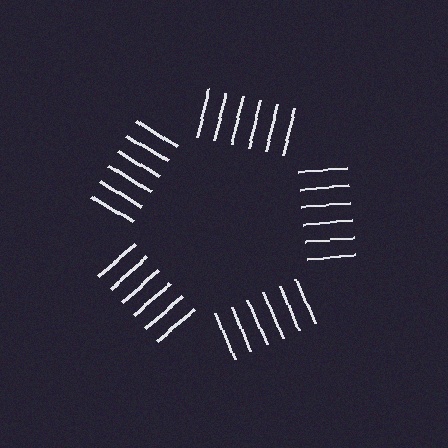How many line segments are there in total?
30 — 6 along each of the 5 edges.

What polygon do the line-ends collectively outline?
An illusory pentagon — the line segments terminate on its edges but no continuous stroke is drawn.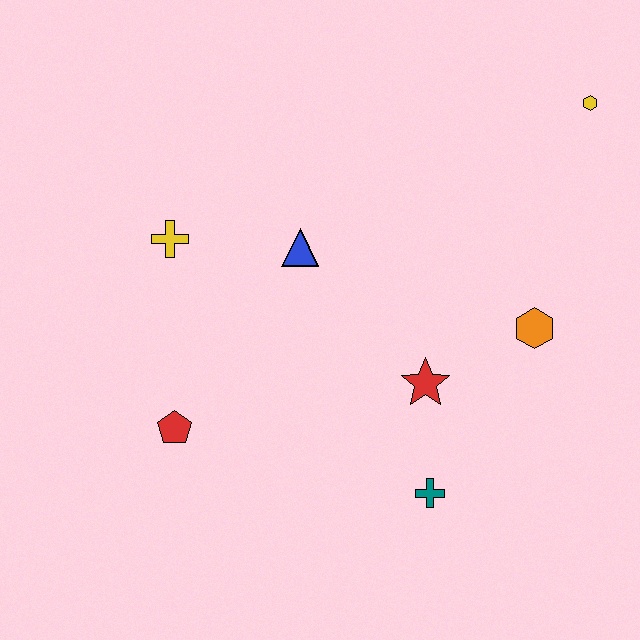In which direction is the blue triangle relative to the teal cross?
The blue triangle is above the teal cross.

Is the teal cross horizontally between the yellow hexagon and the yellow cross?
Yes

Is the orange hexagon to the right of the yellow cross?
Yes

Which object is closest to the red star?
The teal cross is closest to the red star.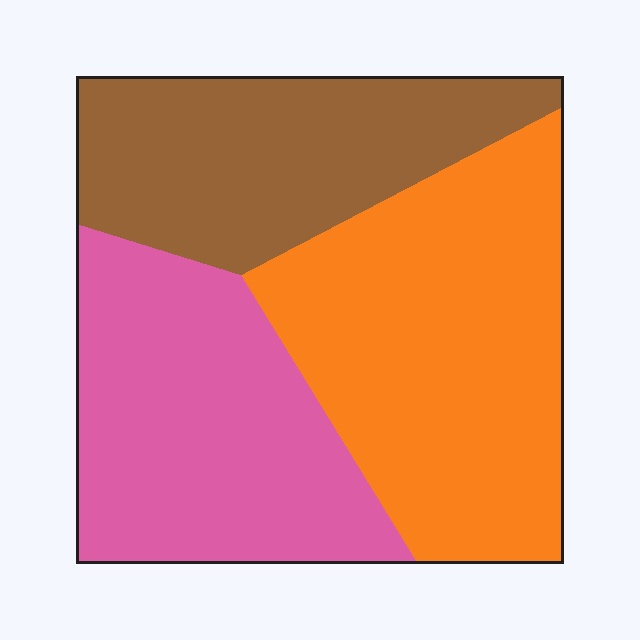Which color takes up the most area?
Orange, at roughly 40%.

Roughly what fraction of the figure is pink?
Pink takes up about one third (1/3) of the figure.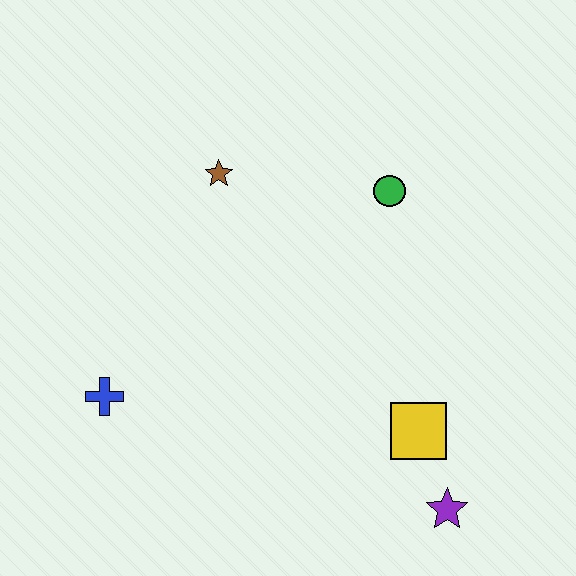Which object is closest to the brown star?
The green circle is closest to the brown star.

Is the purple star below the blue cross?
Yes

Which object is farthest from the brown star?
The purple star is farthest from the brown star.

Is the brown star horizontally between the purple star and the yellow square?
No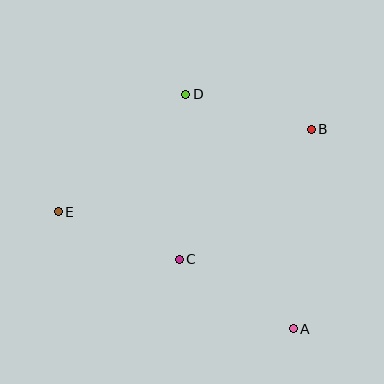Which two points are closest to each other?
Points C and E are closest to each other.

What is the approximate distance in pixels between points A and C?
The distance between A and C is approximately 133 pixels.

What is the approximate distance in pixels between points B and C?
The distance between B and C is approximately 186 pixels.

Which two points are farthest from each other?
Points B and E are farthest from each other.